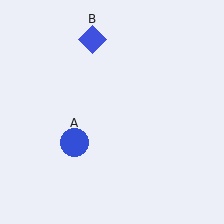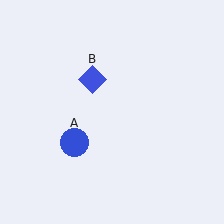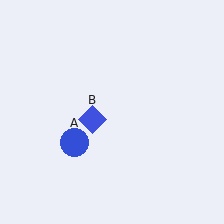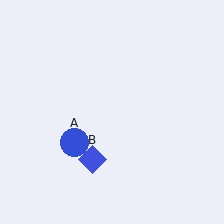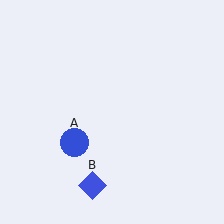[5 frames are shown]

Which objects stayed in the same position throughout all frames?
Blue circle (object A) remained stationary.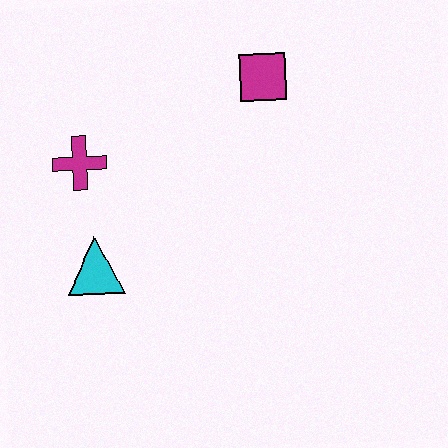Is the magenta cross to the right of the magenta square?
No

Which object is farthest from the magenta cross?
The magenta square is farthest from the magenta cross.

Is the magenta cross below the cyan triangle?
No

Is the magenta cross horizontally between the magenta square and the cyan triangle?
No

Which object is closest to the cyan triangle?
The magenta cross is closest to the cyan triangle.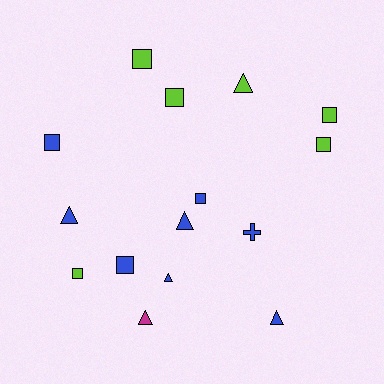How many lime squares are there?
There are 5 lime squares.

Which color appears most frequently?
Blue, with 8 objects.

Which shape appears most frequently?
Square, with 8 objects.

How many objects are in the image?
There are 15 objects.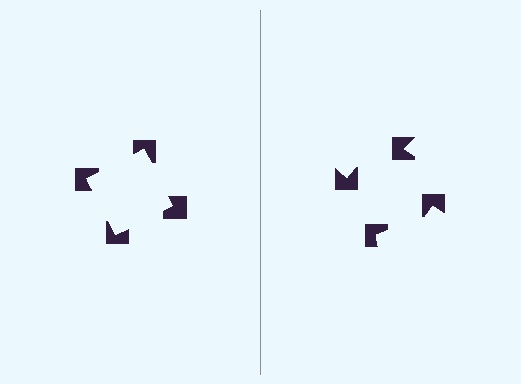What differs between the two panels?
The notched squares are positioned identically on both sides; only the wedge orientations differ. On the left they align to a square; on the right they are misaligned.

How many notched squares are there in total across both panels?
8 — 4 on each side.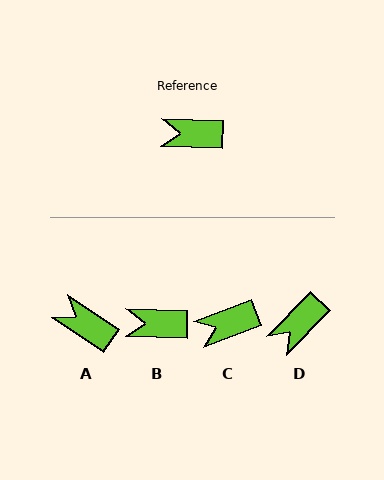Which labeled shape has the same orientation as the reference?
B.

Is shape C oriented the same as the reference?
No, it is off by about 22 degrees.